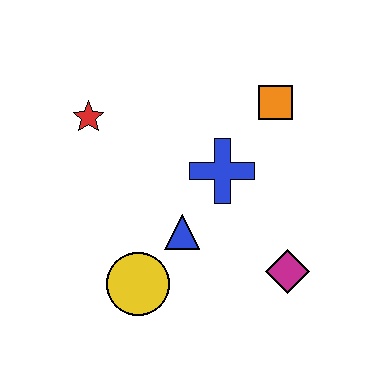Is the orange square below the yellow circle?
No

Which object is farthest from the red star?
The magenta diamond is farthest from the red star.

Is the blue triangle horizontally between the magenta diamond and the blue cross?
No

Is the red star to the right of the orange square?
No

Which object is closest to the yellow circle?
The blue triangle is closest to the yellow circle.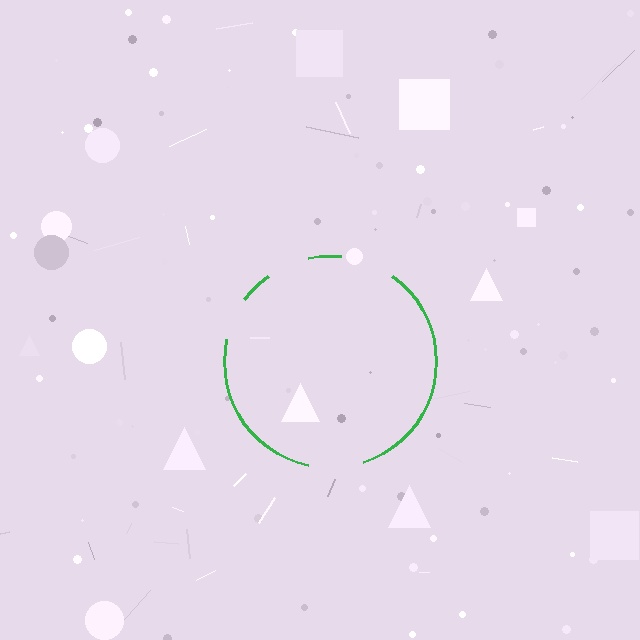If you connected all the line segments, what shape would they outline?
They would outline a circle.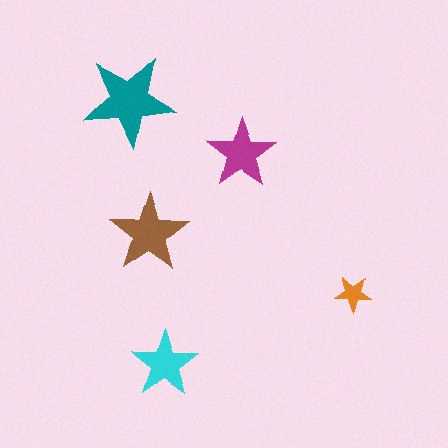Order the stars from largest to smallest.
the teal one, the brown one, the magenta one, the cyan one, the orange one.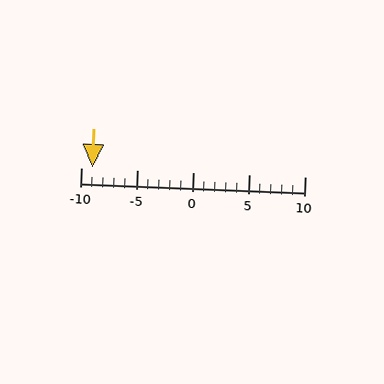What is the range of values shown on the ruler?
The ruler shows values from -10 to 10.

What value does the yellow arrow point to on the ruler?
The yellow arrow points to approximately -9.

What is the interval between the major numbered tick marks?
The major tick marks are spaced 5 units apart.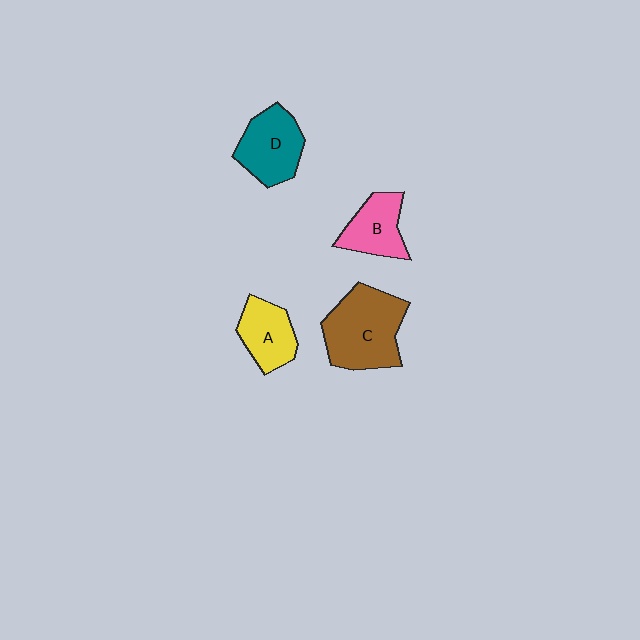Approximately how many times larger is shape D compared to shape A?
Approximately 1.3 times.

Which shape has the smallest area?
Shape A (yellow).